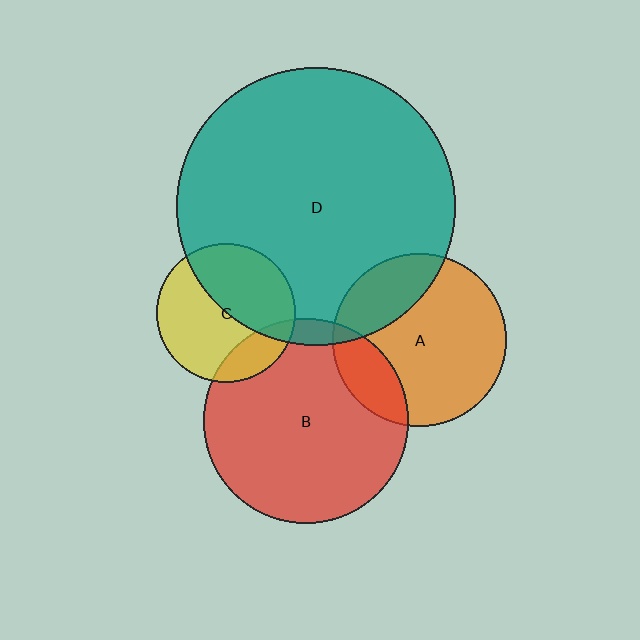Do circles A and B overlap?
Yes.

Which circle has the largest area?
Circle D (teal).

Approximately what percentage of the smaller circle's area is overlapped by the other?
Approximately 20%.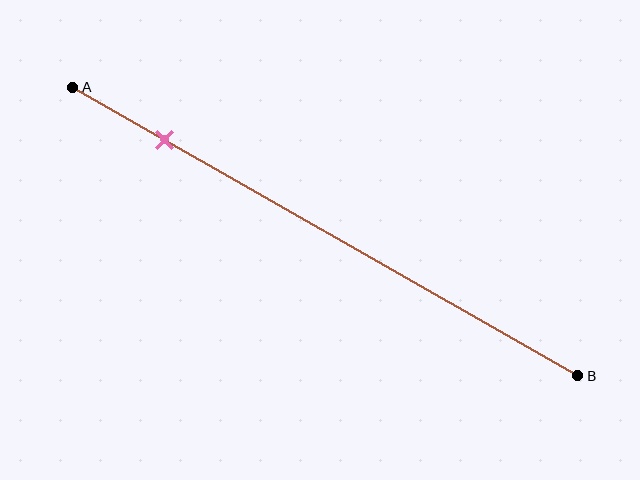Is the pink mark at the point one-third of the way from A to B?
No, the mark is at about 20% from A, not at the 33% one-third point.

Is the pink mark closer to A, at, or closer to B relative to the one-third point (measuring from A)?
The pink mark is closer to point A than the one-third point of segment AB.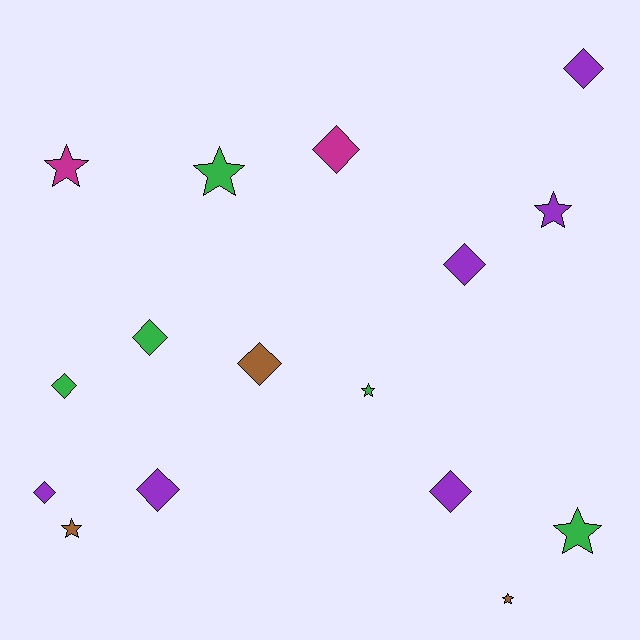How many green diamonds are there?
There are 2 green diamonds.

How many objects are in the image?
There are 16 objects.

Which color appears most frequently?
Purple, with 6 objects.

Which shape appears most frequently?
Diamond, with 9 objects.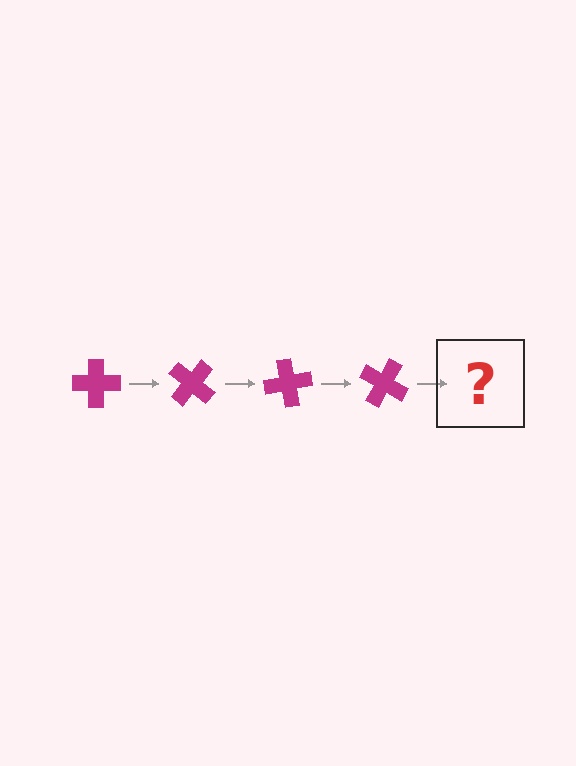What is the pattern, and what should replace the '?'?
The pattern is that the cross rotates 40 degrees each step. The '?' should be a magenta cross rotated 160 degrees.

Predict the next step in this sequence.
The next step is a magenta cross rotated 160 degrees.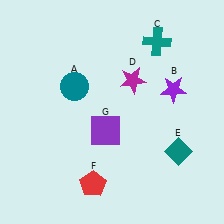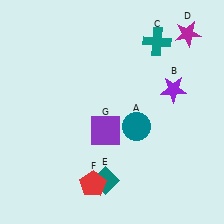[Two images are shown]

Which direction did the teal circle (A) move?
The teal circle (A) moved right.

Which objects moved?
The objects that moved are: the teal circle (A), the magenta star (D), the teal diamond (E).